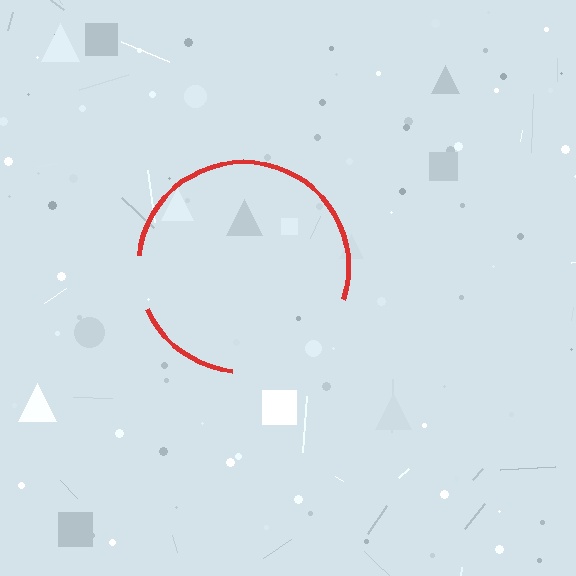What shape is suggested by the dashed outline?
The dashed outline suggests a circle.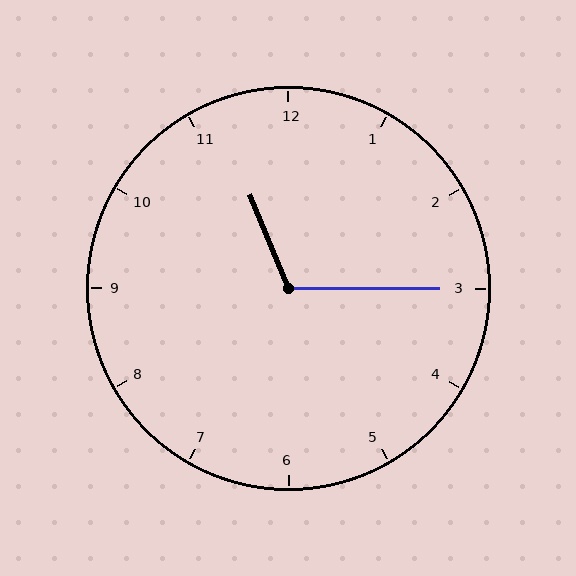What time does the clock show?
11:15.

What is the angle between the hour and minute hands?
Approximately 112 degrees.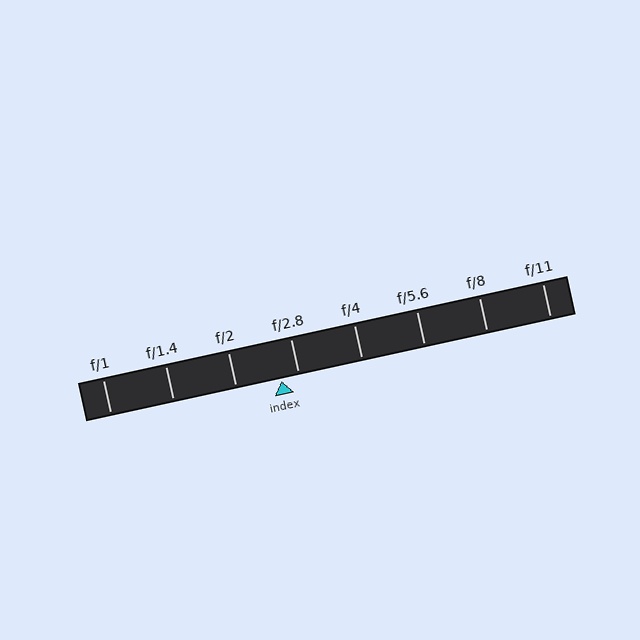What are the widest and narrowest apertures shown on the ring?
The widest aperture shown is f/1 and the narrowest is f/11.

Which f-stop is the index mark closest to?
The index mark is closest to f/2.8.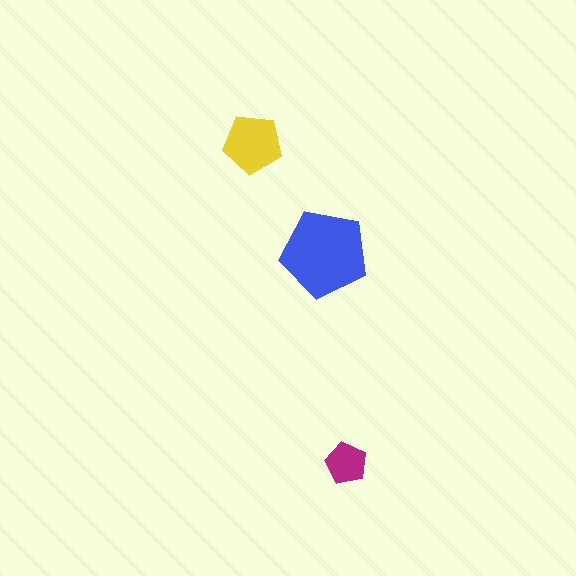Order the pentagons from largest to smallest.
the blue one, the yellow one, the magenta one.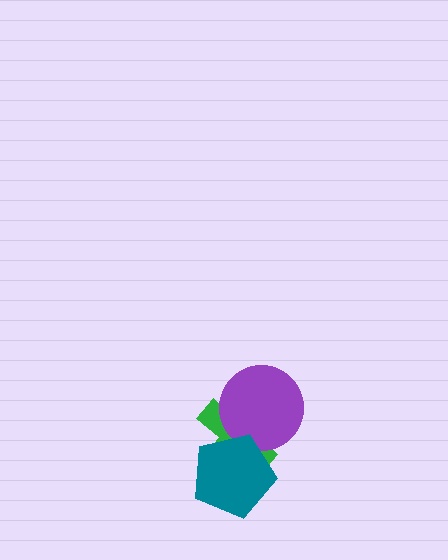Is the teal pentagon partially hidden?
No, no other shape covers it.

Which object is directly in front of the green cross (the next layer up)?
The purple circle is directly in front of the green cross.